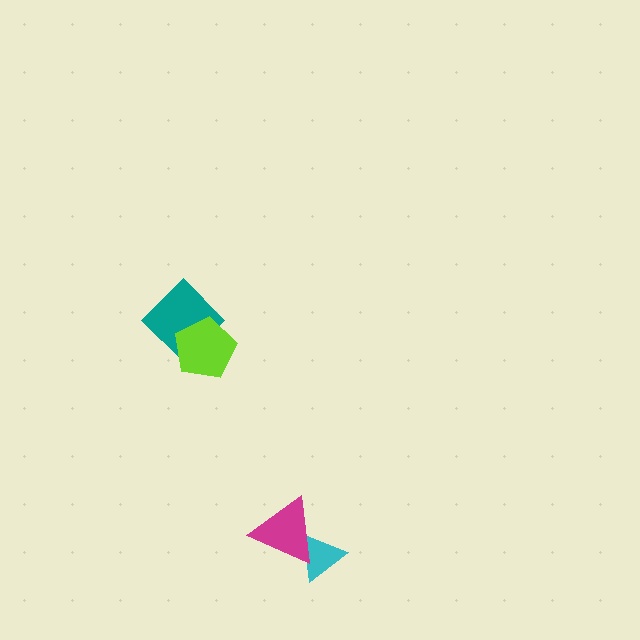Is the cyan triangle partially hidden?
Yes, it is partially covered by another shape.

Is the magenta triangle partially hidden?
No, no other shape covers it.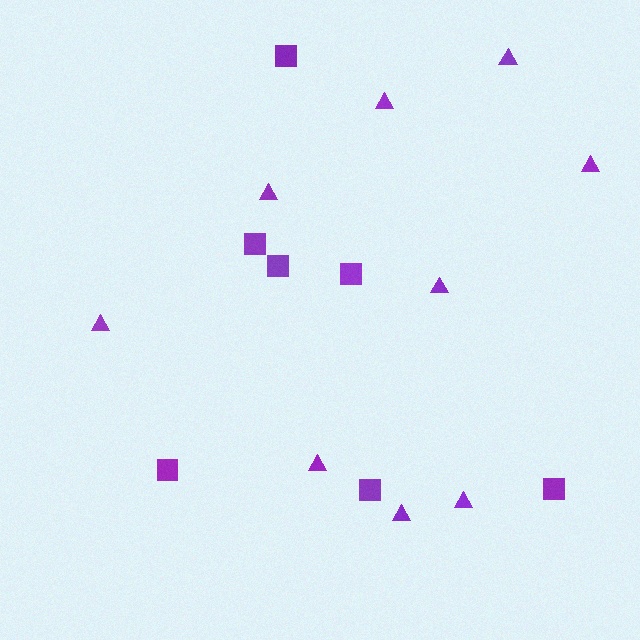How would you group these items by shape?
There are 2 groups: one group of triangles (9) and one group of squares (7).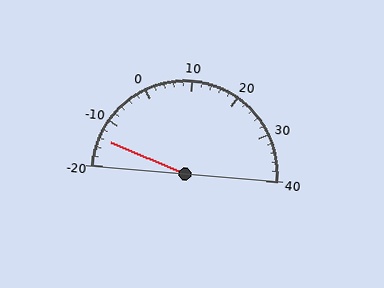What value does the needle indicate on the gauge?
The needle indicates approximately -14.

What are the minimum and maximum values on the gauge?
The gauge ranges from -20 to 40.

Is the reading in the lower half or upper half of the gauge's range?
The reading is in the lower half of the range (-20 to 40).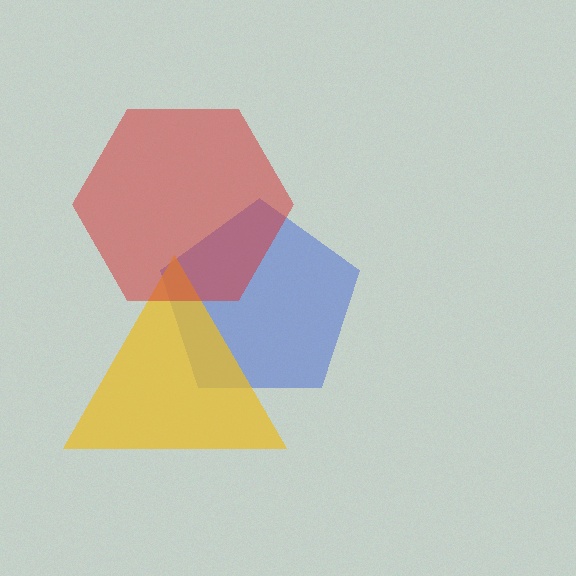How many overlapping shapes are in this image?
There are 3 overlapping shapes in the image.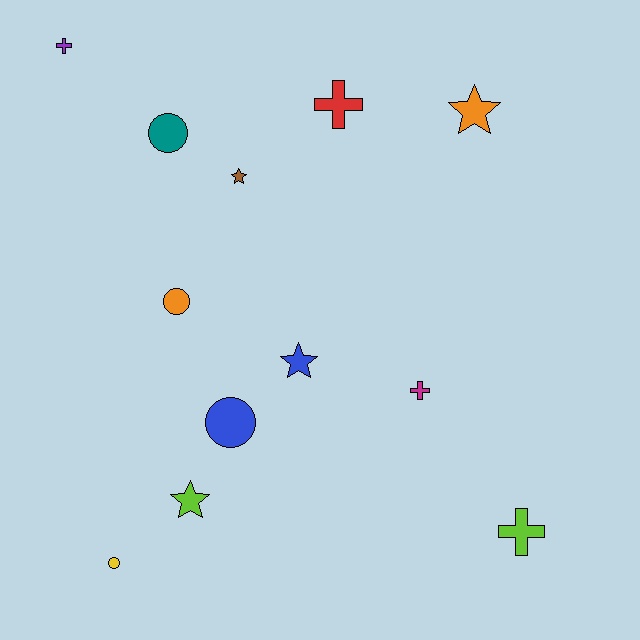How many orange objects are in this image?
There are 2 orange objects.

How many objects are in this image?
There are 12 objects.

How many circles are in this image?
There are 4 circles.